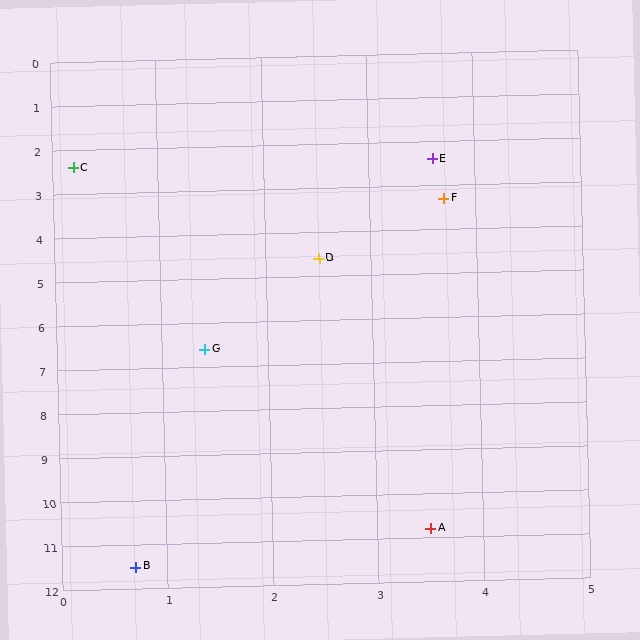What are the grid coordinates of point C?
Point C is at approximately (0.2, 2.4).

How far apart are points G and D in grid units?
Points G and D are about 2.3 grid units apart.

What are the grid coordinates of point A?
Point A is at approximately (3.5, 10.8).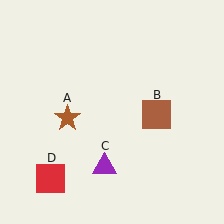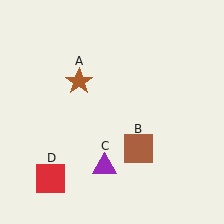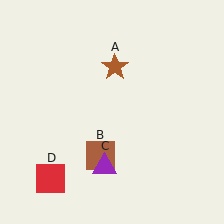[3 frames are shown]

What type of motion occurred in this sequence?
The brown star (object A), brown square (object B) rotated clockwise around the center of the scene.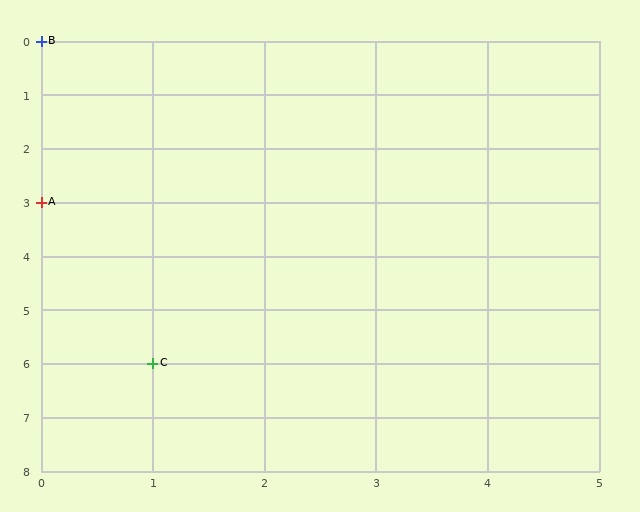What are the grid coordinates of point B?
Point B is at grid coordinates (0, 0).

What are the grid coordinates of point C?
Point C is at grid coordinates (1, 6).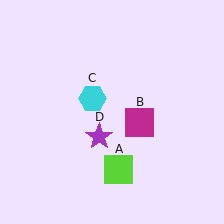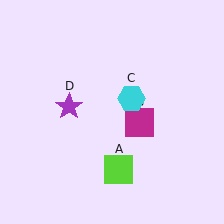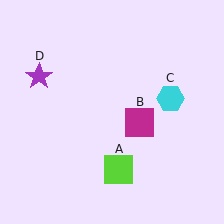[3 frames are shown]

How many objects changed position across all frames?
2 objects changed position: cyan hexagon (object C), purple star (object D).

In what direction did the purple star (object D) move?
The purple star (object D) moved up and to the left.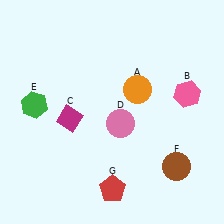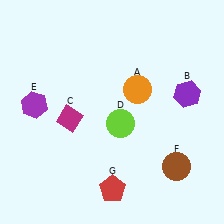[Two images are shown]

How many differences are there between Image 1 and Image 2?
There are 3 differences between the two images.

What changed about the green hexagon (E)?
In Image 1, E is green. In Image 2, it changed to purple.